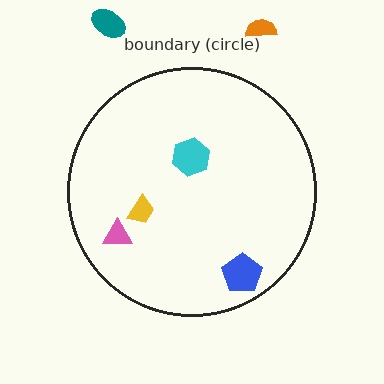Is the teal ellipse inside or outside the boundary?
Outside.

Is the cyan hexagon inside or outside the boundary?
Inside.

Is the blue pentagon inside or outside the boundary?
Inside.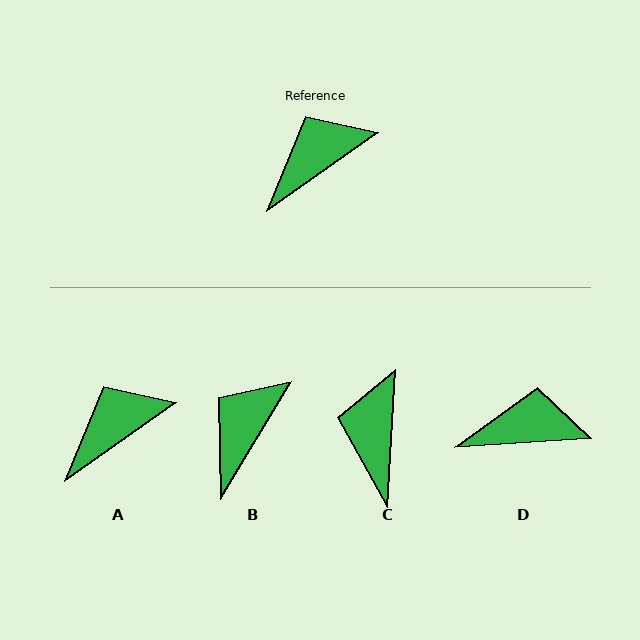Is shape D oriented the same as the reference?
No, it is off by about 32 degrees.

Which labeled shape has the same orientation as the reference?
A.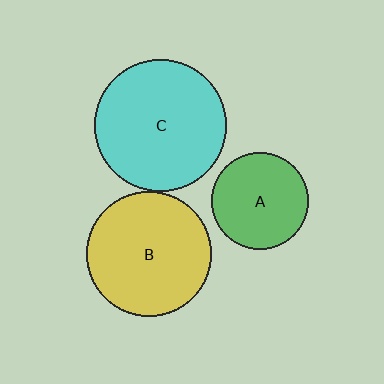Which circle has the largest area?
Circle C (cyan).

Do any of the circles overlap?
No, none of the circles overlap.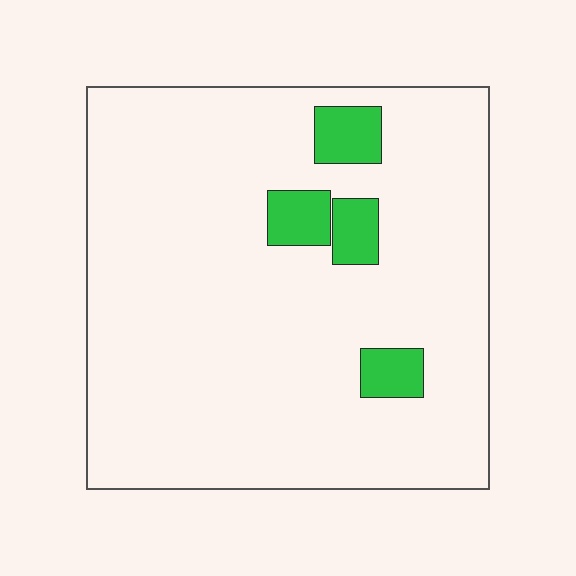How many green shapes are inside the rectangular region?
4.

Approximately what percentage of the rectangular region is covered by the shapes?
Approximately 10%.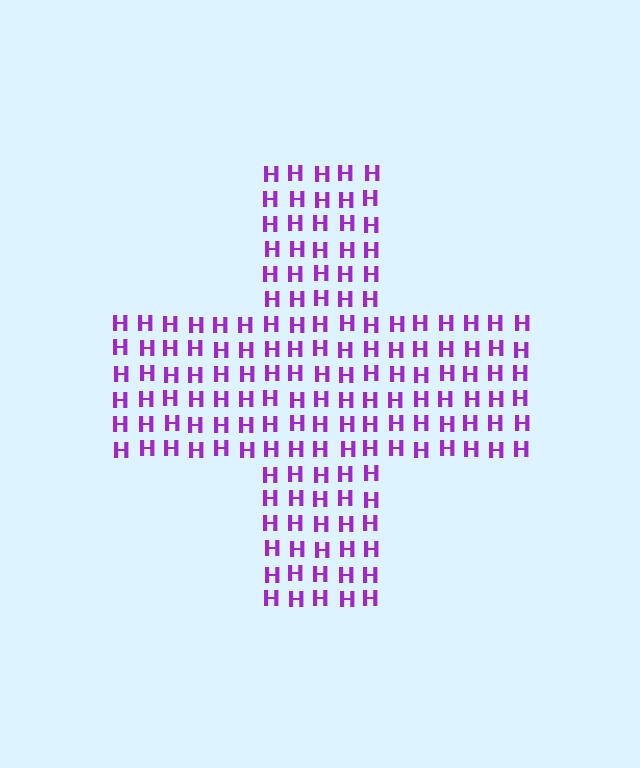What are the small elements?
The small elements are letter H's.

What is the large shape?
The large shape is a cross.